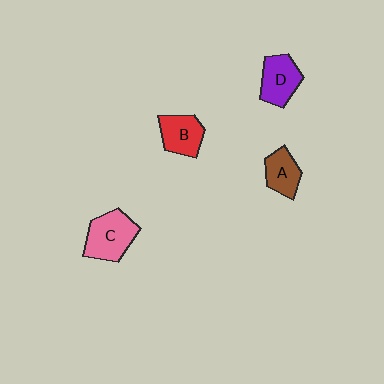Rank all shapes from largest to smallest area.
From largest to smallest: C (pink), D (purple), B (red), A (brown).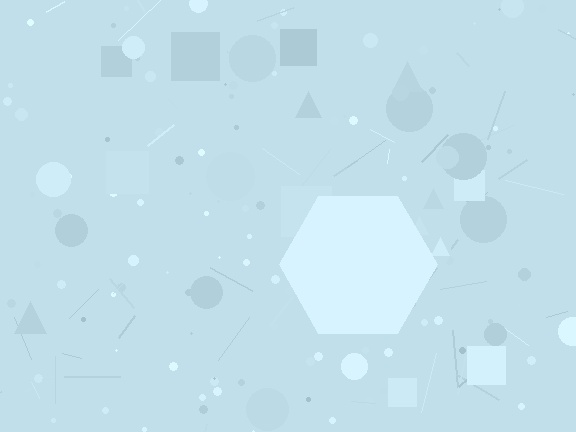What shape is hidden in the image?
A hexagon is hidden in the image.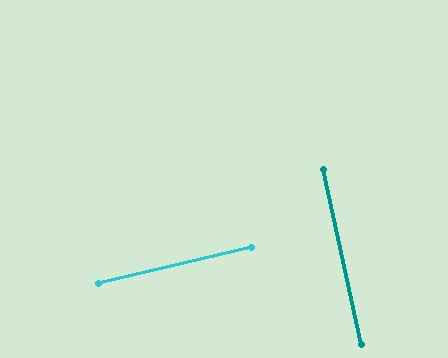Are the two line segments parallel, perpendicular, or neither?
Perpendicular — they meet at approximately 89°.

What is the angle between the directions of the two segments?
Approximately 89 degrees.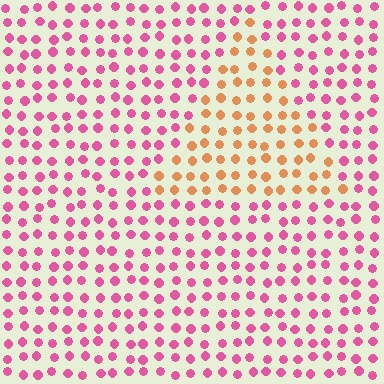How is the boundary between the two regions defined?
The boundary is defined purely by a slight shift in hue (about 56 degrees). Spacing, size, and orientation are identical on both sides.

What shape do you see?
I see a triangle.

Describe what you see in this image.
The image is filled with small pink elements in a uniform arrangement. A triangle-shaped region is visible where the elements are tinted to a slightly different hue, forming a subtle color boundary.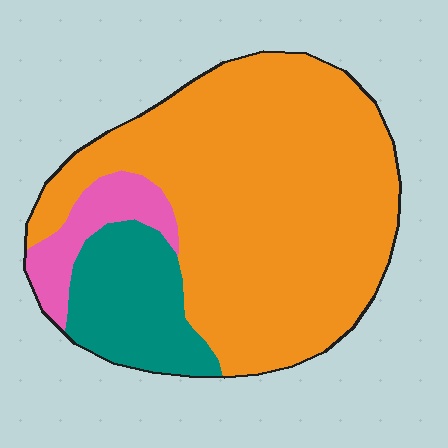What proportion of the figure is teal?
Teal takes up about one sixth (1/6) of the figure.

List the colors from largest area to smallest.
From largest to smallest: orange, teal, pink.